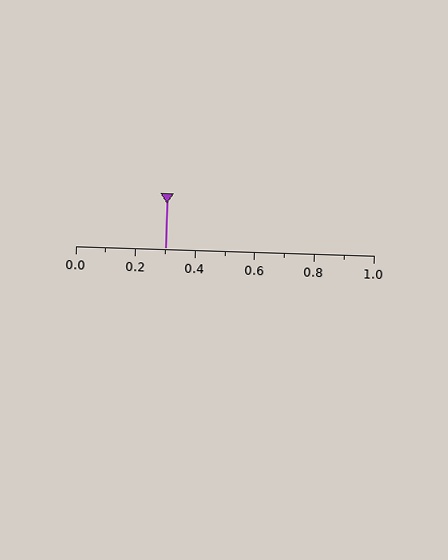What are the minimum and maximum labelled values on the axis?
The axis runs from 0.0 to 1.0.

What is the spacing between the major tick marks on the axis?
The major ticks are spaced 0.2 apart.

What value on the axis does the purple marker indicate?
The marker indicates approximately 0.3.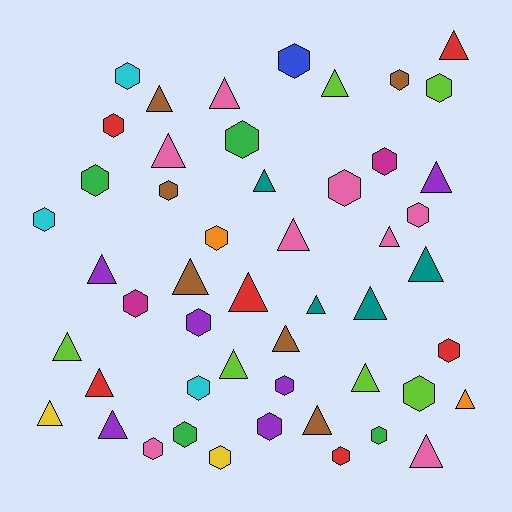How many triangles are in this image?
There are 25 triangles.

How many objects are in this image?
There are 50 objects.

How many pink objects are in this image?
There are 8 pink objects.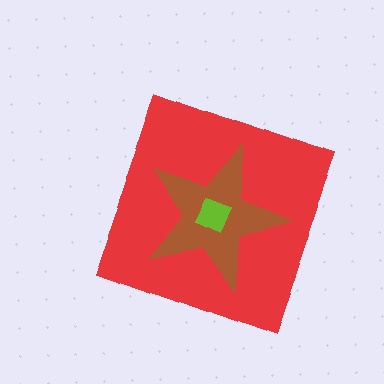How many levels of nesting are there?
3.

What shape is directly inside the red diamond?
The brown star.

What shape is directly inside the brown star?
The lime square.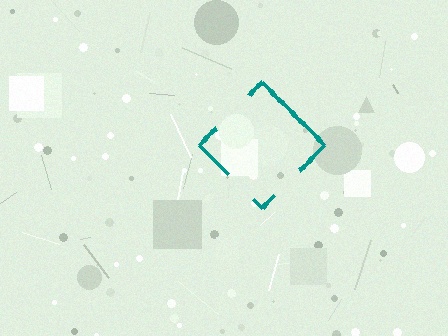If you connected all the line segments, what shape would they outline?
They would outline a diamond.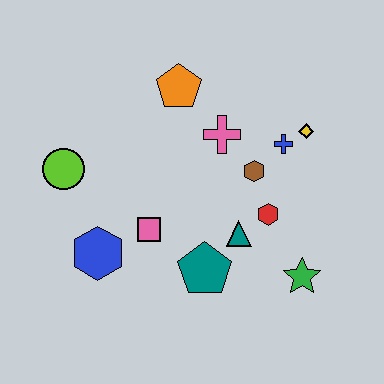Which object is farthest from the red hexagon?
The lime circle is farthest from the red hexagon.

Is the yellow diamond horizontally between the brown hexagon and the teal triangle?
No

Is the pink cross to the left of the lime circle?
No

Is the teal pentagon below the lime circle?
Yes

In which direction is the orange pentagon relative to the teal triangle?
The orange pentagon is above the teal triangle.